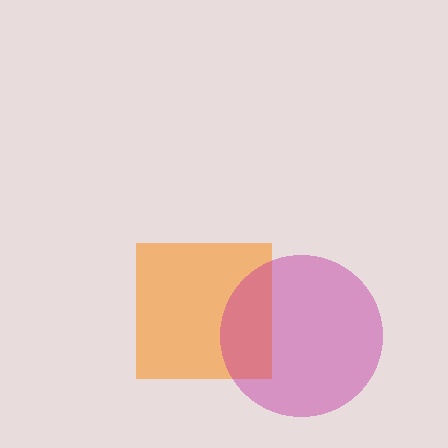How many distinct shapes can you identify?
There are 2 distinct shapes: an orange square, a magenta circle.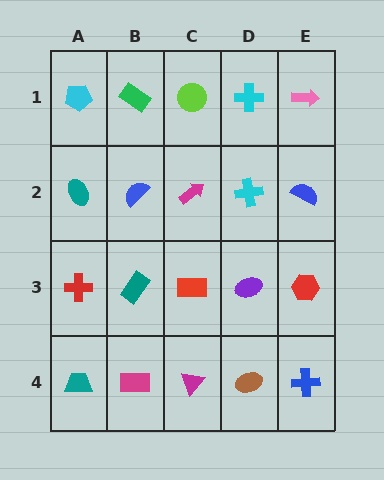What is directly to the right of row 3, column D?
A red hexagon.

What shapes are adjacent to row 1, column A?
A teal ellipse (row 2, column A), a green rectangle (row 1, column B).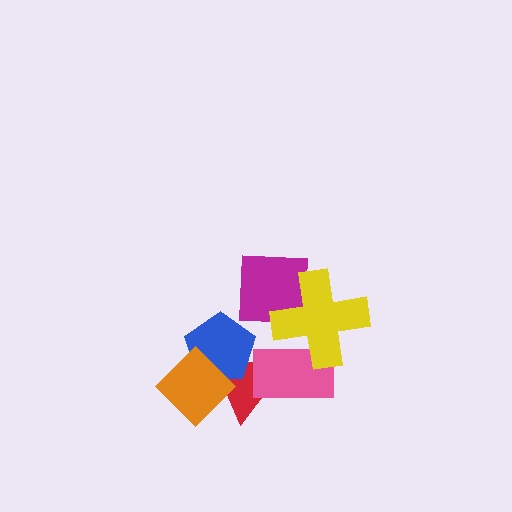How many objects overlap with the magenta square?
1 object overlaps with the magenta square.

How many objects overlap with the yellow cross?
2 objects overlap with the yellow cross.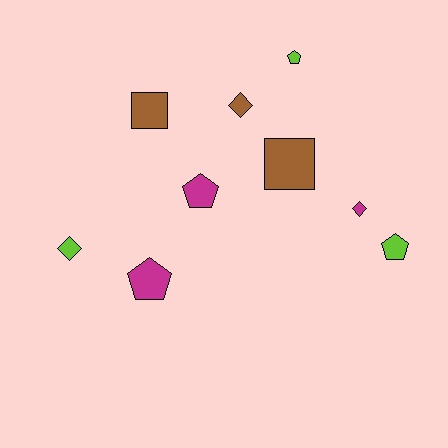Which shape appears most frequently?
Pentagon, with 4 objects.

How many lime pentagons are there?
There are 2 lime pentagons.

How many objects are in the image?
There are 9 objects.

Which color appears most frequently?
Magenta, with 3 objects.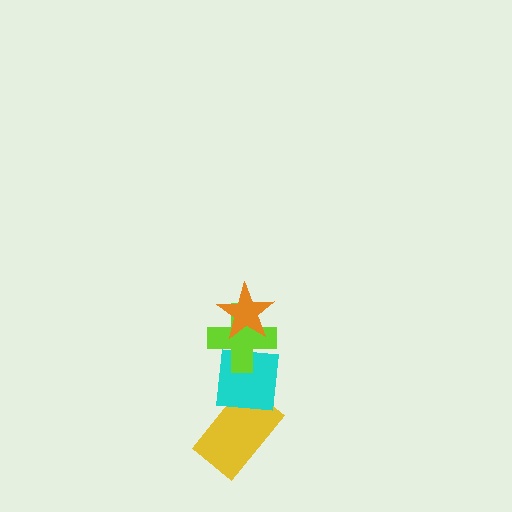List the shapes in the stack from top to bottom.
From top to bottom: the orange star, the lime cross, the cyan square, the yellow rectangle.